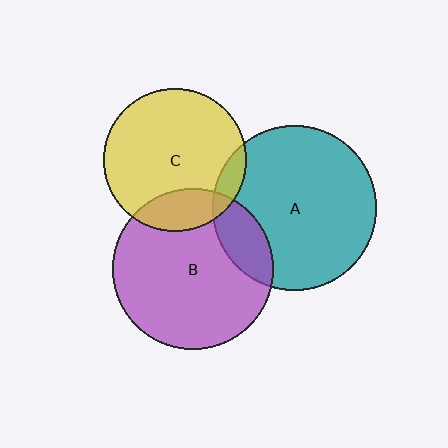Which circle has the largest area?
Circle A (teal).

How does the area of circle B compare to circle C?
Approximately 1.3 times.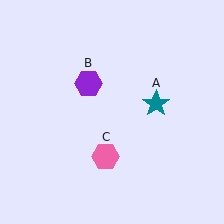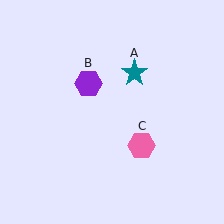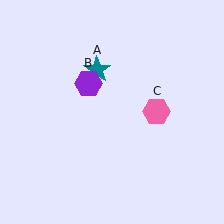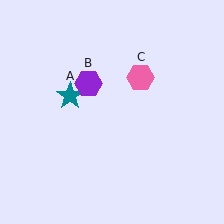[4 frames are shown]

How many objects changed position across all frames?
2 objects changed position: teal star (object A), pink hexagon (object C).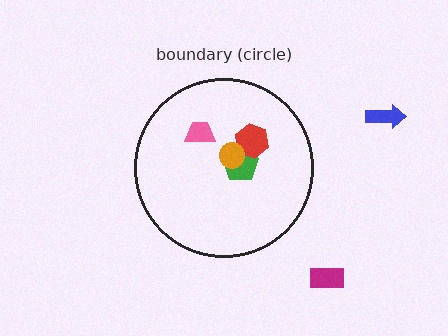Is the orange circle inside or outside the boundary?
Inside.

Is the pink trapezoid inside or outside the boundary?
Inside.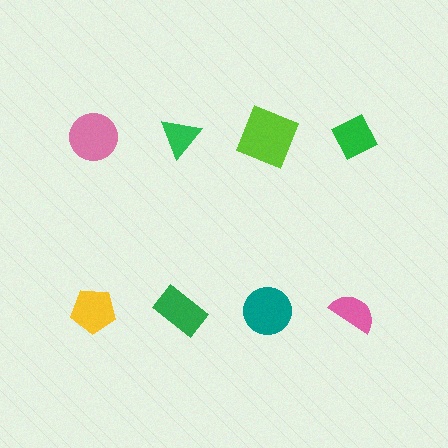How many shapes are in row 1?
4 shapes.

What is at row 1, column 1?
A pink circle.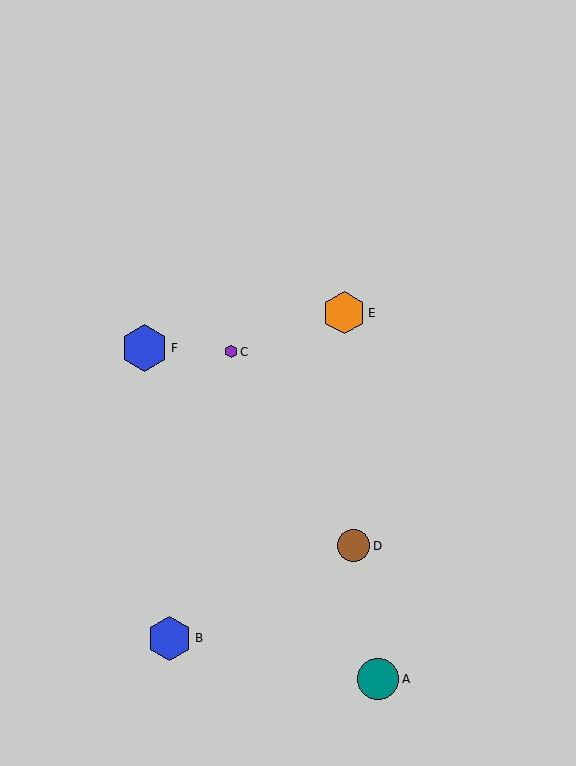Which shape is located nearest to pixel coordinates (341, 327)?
The orange hexagon (labeled E) at (344, 313) is nearest to that location.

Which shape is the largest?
The blue hexagon (labeled F) is the largest.